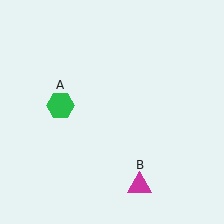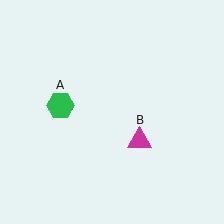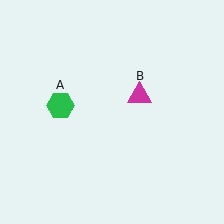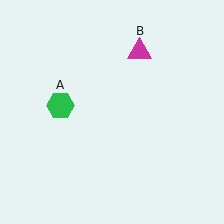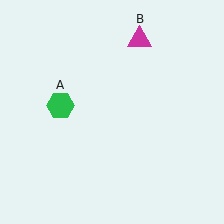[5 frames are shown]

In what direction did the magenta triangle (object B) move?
The magenta triangle (object B) moved up.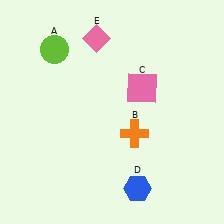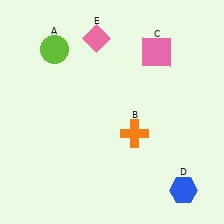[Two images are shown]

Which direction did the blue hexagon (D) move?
The blue hexagon (D) moved right.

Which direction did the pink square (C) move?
The pink square (C) moved up.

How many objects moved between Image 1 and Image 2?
2 objects moved between the two images.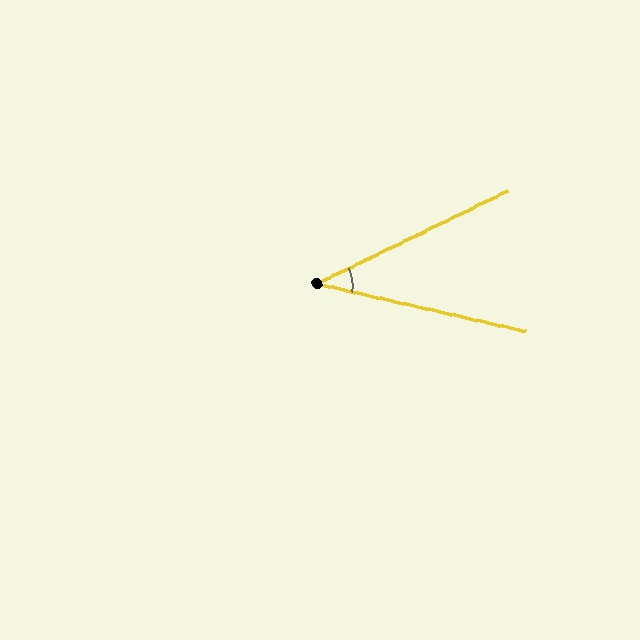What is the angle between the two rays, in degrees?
Approximately 39 degrees.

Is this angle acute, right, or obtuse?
It is acute.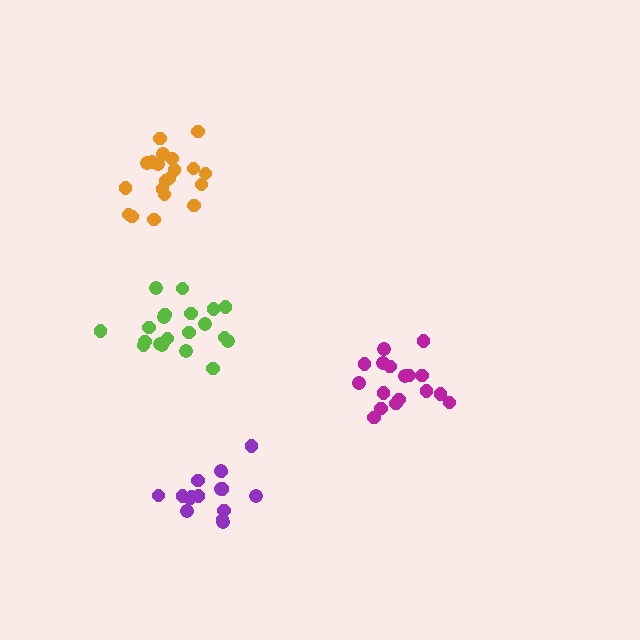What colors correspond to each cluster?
The clusters are colored: purple, lime, orange, magenta.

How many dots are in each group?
Group 1: 16 dots, Group 2: 20 dots, Group 3: 20 dots, Group 4: 17 dots (73 total).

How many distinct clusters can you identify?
There are 4 distinct clusters.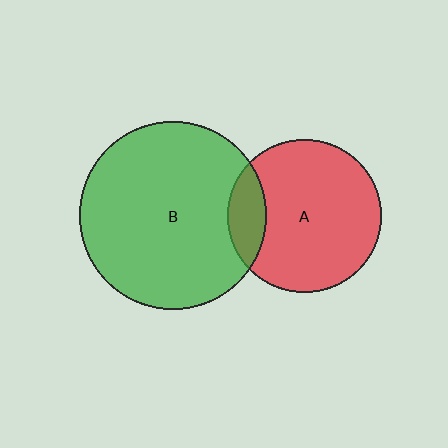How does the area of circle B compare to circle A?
Approximately 1.5 times.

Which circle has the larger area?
Circle B (green).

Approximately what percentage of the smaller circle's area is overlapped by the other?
Approximately 15%.